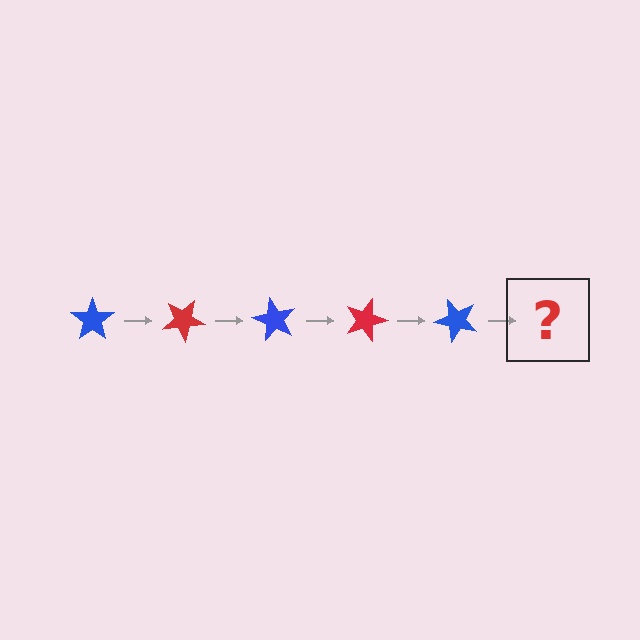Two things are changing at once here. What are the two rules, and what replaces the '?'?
The two rules are that it rotates 30 degrees each step and the color cycles through blue and red. The '?' should be a red star, rotated 150 degrees from the start.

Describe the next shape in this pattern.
It should be a red star, rotated 150 degrees from the start.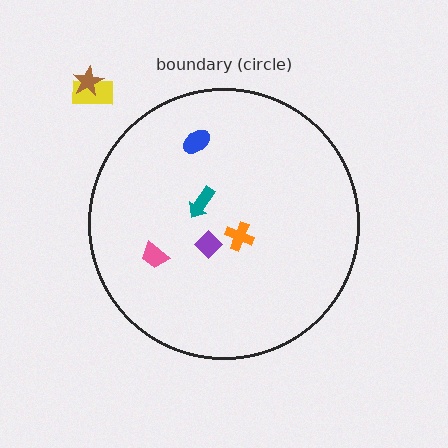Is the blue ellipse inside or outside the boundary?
Inside.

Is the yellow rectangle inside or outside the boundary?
Outside.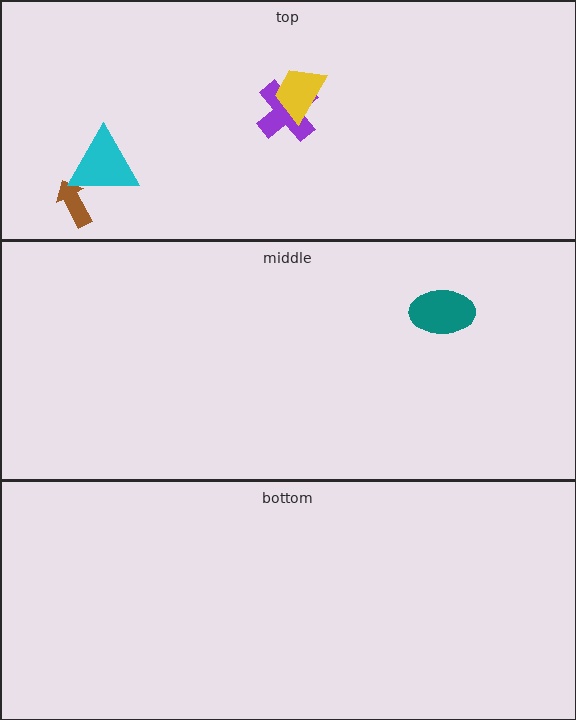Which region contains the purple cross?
The top region.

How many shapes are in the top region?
4.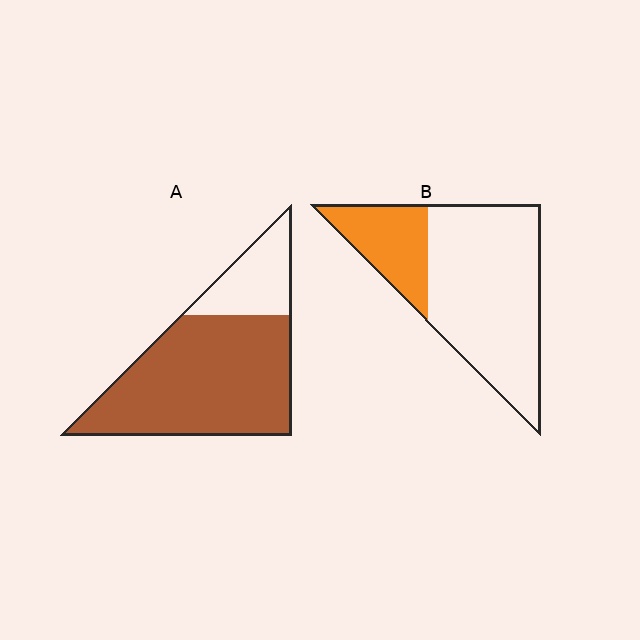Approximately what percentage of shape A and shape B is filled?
A is approximately 75% and B is approximately 25%.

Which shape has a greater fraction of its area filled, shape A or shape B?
Shape A.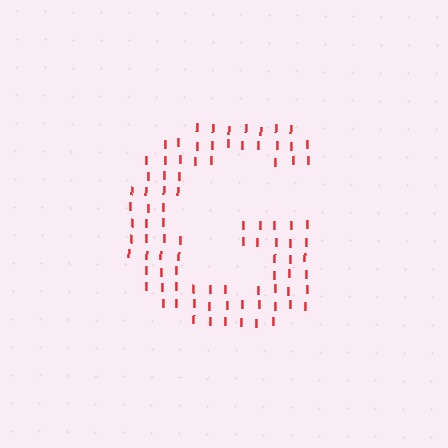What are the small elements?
The small elements are letter I's.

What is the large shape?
The large shape is the letter G.